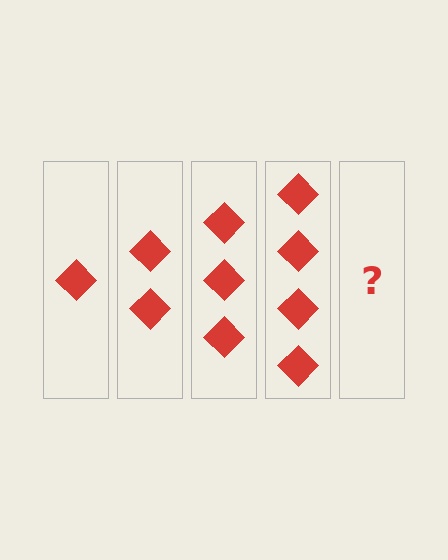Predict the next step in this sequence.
The next step is 5 diamonds.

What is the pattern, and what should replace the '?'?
The pattern is that each step adds one more diamond. The '?' should be 5 diamonds.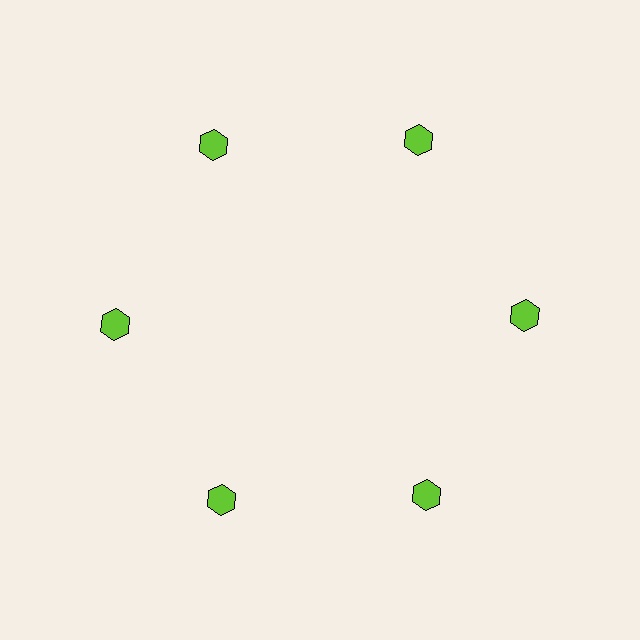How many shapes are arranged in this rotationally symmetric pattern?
There are 6 shapes, arranged in 6 groups of 1.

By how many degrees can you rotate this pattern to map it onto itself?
The pattern maps onto itself every 60 degrees of rotation.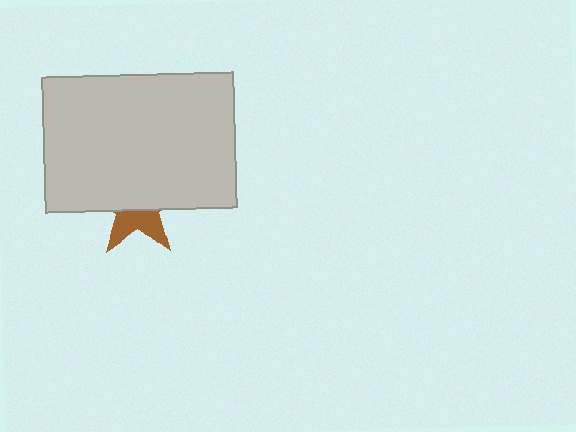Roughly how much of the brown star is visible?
A small part of it is visible (roughly 39%).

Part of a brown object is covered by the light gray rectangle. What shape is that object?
It is a star.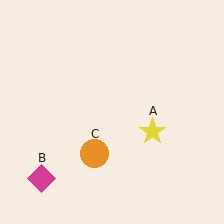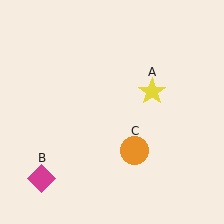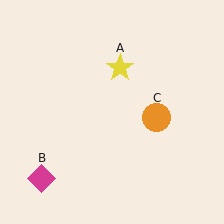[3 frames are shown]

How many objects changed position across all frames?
2 objects changed position: yellow star (object A), orange circle (object C).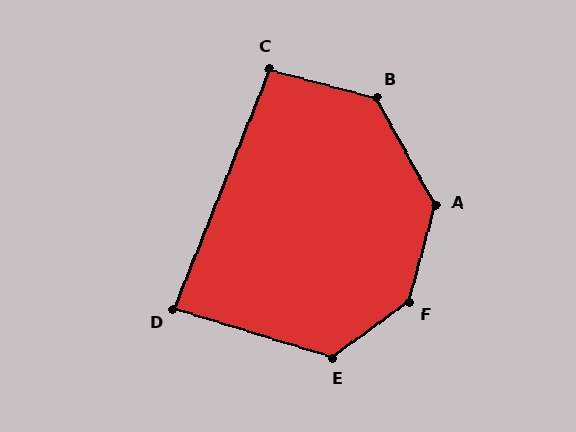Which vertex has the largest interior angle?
F, at approximately 141 degrees.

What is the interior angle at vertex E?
Approximately 127 degrees (obtuse).